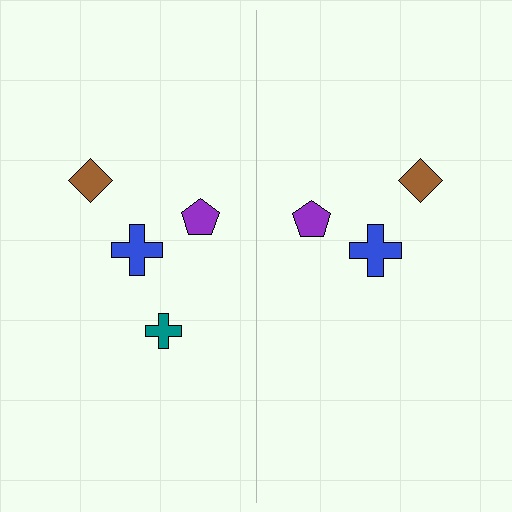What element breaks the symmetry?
A teal cross is missing from the right side.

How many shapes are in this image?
There are 7 shapes in this image.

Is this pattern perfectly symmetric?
No, the pattern is not perfectly symmetric. A teal cross is missing from the right side.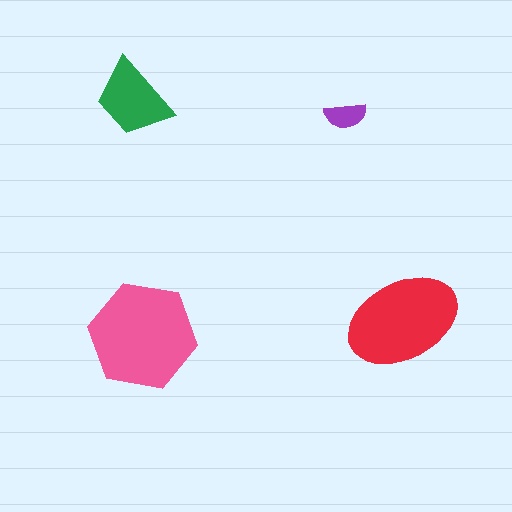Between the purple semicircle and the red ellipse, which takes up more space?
The red ellipse.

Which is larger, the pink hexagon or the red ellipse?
The pink hexagon.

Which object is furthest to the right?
The red ellipse is rightmost.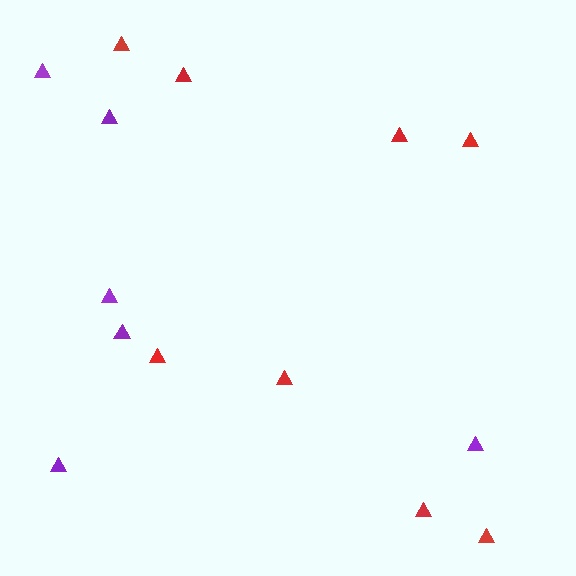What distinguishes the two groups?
There are 2 groups: one group of purple triangles (6) and one group of red triangles (8).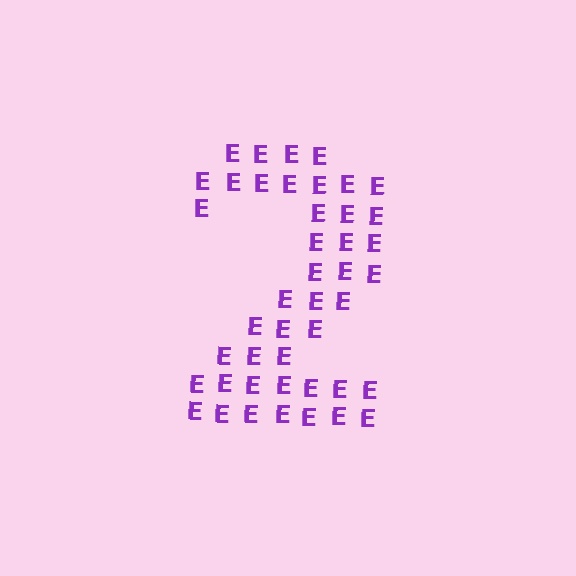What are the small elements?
The small elements are letter E's.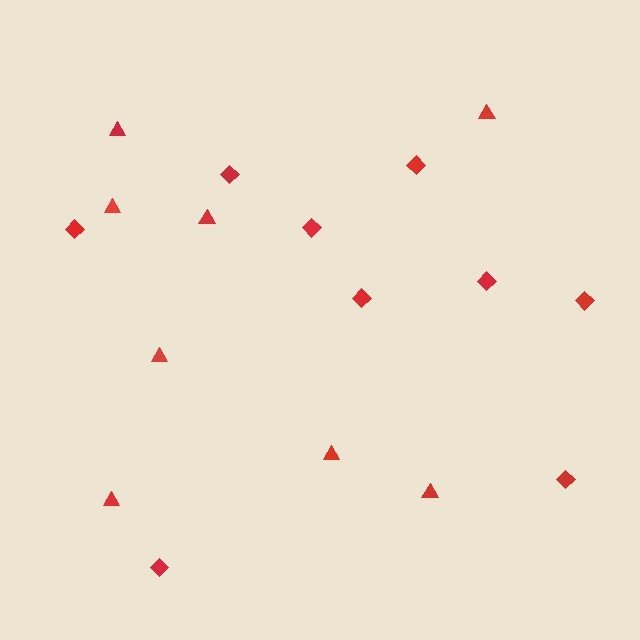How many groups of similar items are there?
There are 2 groups: one group of triangles (8) and one group of diamonds (9).